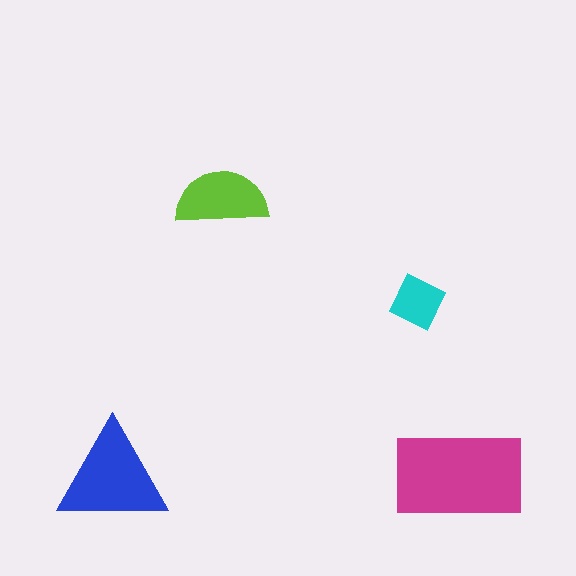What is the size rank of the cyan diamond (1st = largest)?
4th.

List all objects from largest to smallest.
The magenta rectangle, the blue triangle, the lime semicircle, the cyan diamond.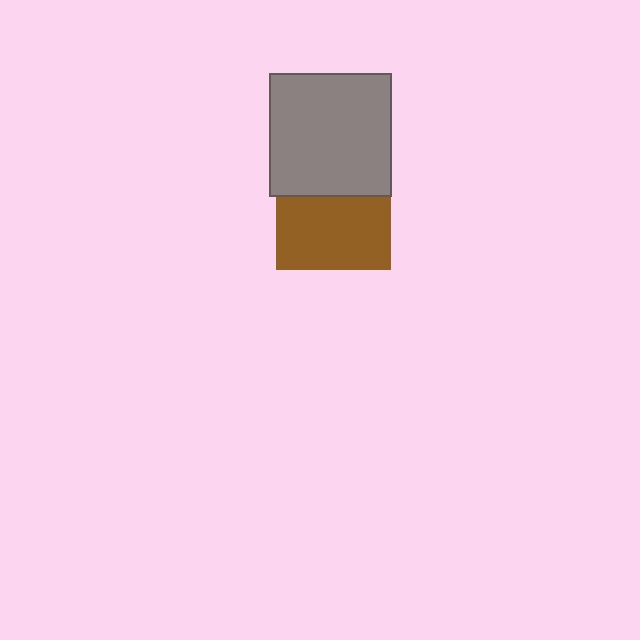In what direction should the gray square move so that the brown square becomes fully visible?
The gray square should move up. That is the shortest direction to clear the overlap and leave the brown square fully visible.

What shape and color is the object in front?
The object in front is a gray square.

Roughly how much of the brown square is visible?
About half of it is visible (roughly 63%).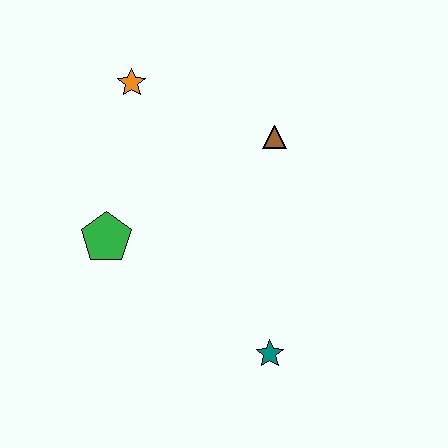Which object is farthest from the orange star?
The teal star is farthest from the orange star.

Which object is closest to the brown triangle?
The orange star is closest to the brown triangle.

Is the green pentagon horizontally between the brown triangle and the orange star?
No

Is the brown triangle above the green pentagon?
Yes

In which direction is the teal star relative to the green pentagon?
The teal star is to the right of the green pentagon.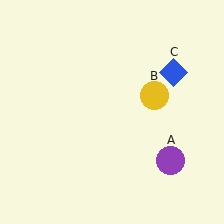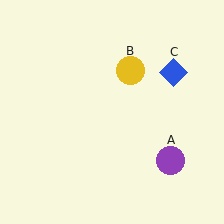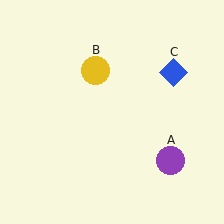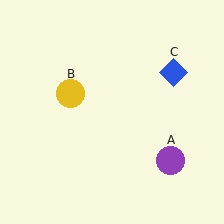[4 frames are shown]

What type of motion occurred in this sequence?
The yellow circle (object B) rotated counterclockwise around the center of the scene.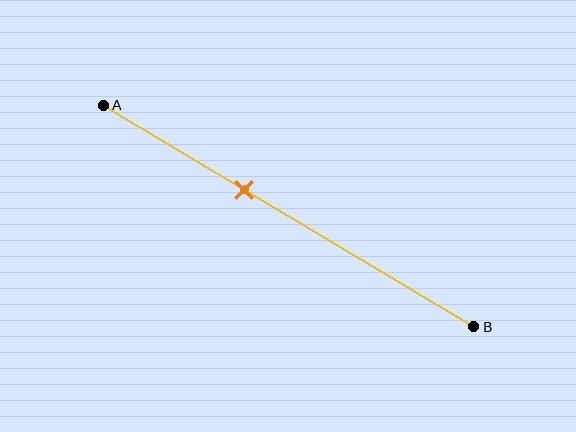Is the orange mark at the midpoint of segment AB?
No, the mark is at about 40% from A, not at the 50% midpoint.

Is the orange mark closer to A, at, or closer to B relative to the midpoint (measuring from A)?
The orange mark is closer to point A than the midpoint of segment AB.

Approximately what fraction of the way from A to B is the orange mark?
The orange mark is approximately 40% of the way from A to B.